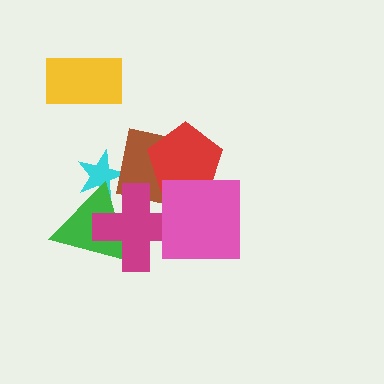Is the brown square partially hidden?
Yes, it is partially covered by another shape.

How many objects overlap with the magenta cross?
4 objects overlap with the magenta cross.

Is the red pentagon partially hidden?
Yes, it is partially covered by another shape.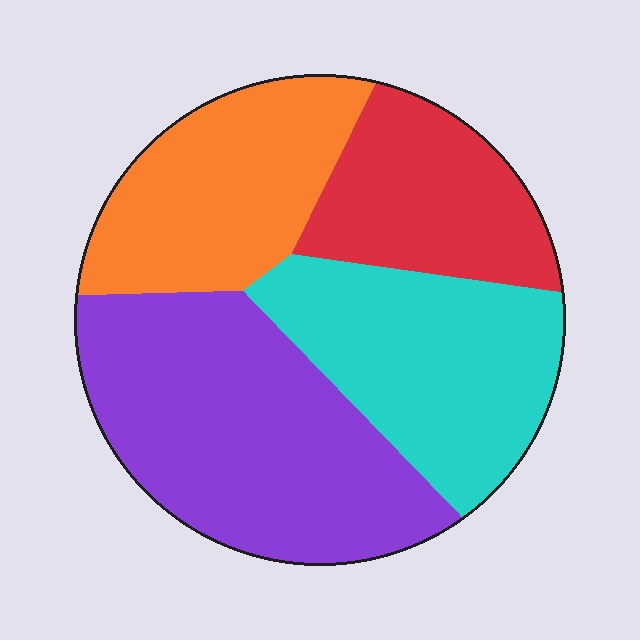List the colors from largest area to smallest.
From largest to smallest: purple, cyan, orange, red.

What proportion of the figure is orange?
Orange covers around 20% of the figure.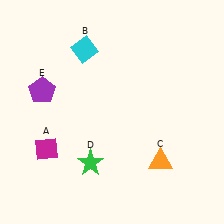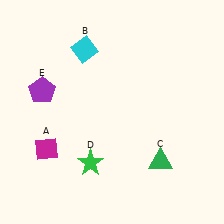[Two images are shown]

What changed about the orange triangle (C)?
In Image 1, C is orange. In Image 2, it changed to green.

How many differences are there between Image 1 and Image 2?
There is 1 difference between the two images.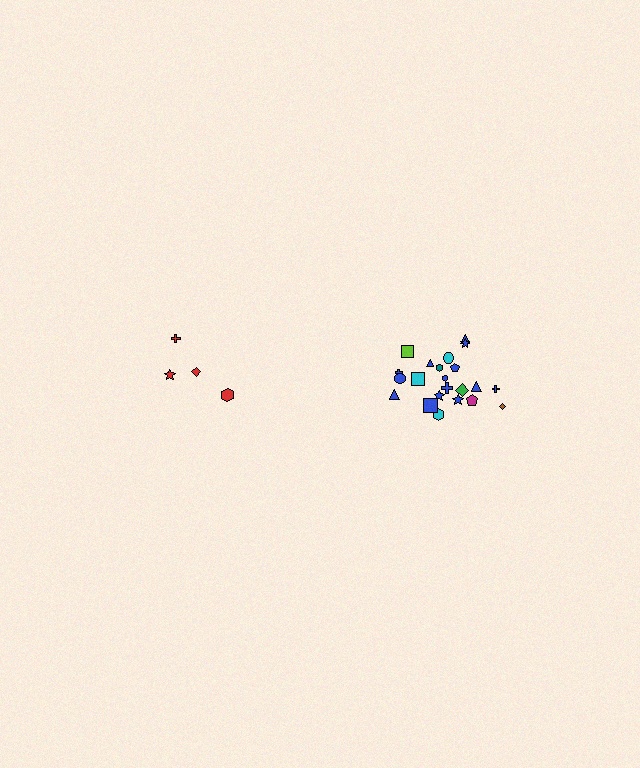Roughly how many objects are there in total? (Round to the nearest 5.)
Roughly 25 objects in total.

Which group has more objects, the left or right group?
The right group.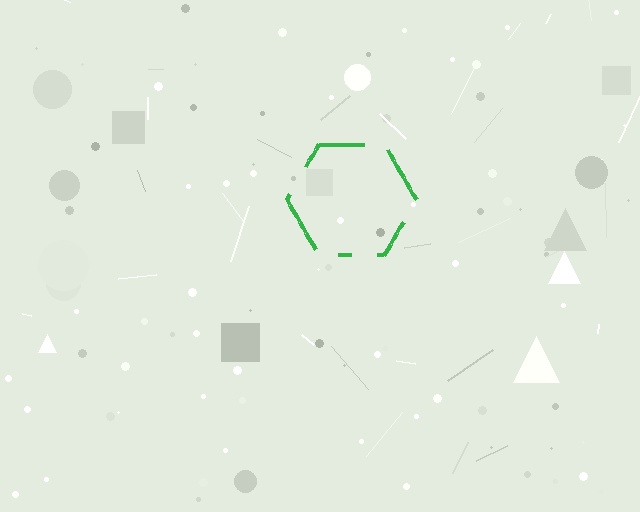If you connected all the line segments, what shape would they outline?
They would outline a hexagon.